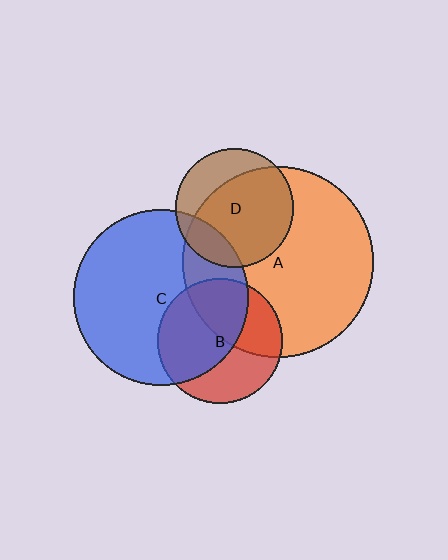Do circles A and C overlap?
Yes.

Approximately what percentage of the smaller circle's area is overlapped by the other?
Approximately 25%.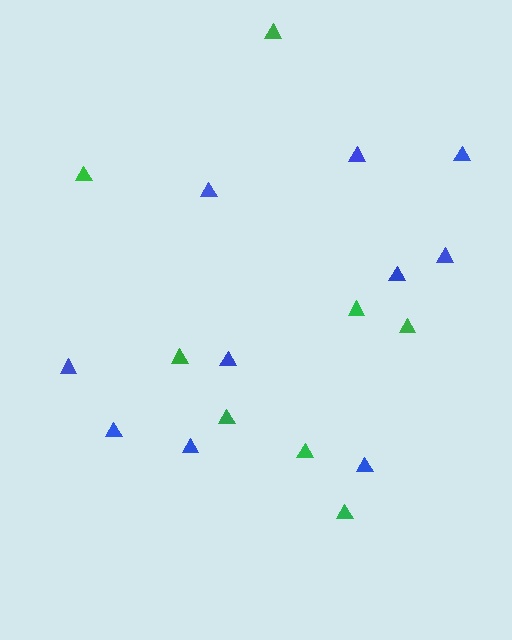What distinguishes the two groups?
There are 2 groups: one group of green triangles (8) and one group of blue triangles (10).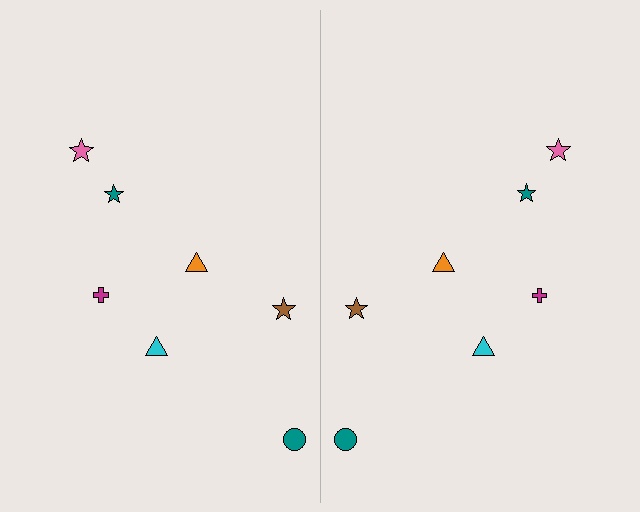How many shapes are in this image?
There are 14 shapes in this image.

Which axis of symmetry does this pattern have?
The pattern has a vertical axis of symmetry running through the center of the image.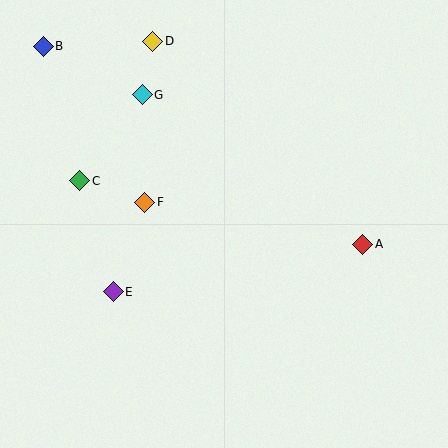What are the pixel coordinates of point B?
Point B is at (43, 46).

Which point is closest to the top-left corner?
Point B is closest to the top-left corner.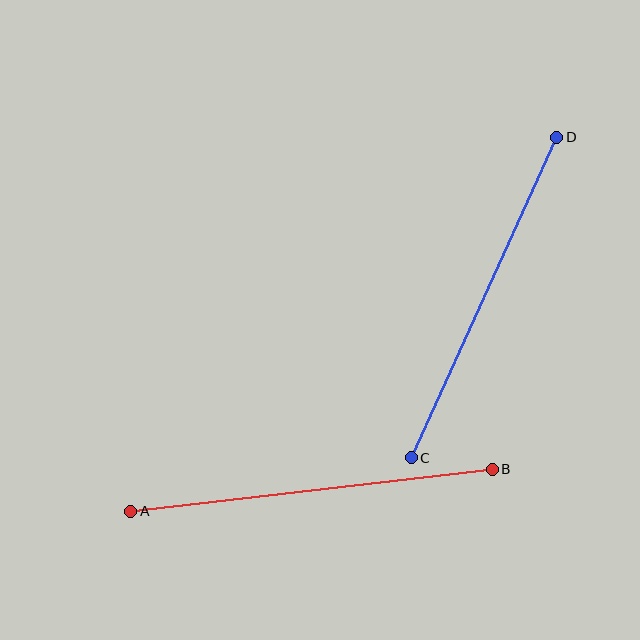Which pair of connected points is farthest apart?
Points A and B are farthest apart.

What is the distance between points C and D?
The distance is approximately 352 pixels.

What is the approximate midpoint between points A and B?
The midpoint is at approximately (312, 490) pixels.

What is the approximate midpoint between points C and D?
The midpoint is at approximately (484, 297) pixels.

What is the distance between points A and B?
The distance is approximately 364 pixels.